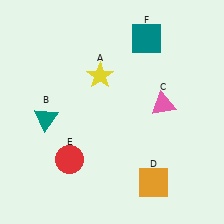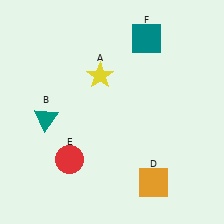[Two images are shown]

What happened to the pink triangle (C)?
The pink triangle (C) was removed in Image 2. It was in the top-right area of Image 1.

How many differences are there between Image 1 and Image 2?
There is 1 difference between the two images.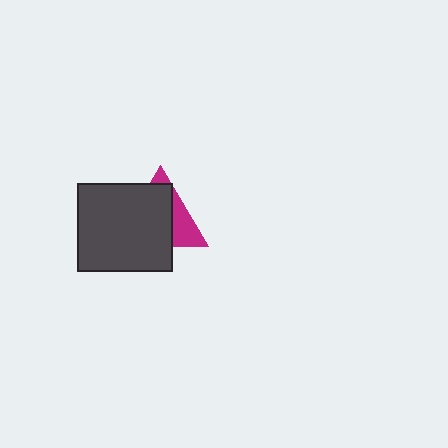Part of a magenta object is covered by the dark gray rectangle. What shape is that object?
It is a triangle.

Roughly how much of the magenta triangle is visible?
A small part of it is visible (roughly 33%).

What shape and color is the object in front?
The object in front is a dark gray rectangle.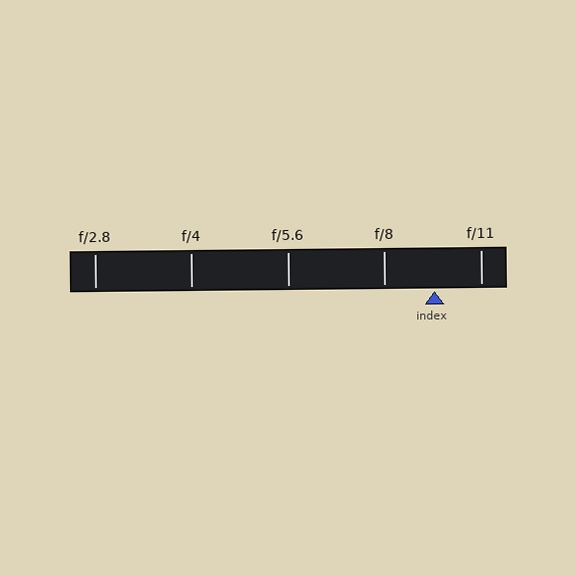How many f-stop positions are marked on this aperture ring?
There are 5 f-stop positions marked.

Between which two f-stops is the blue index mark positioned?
The index mark is between f/8 and f/11.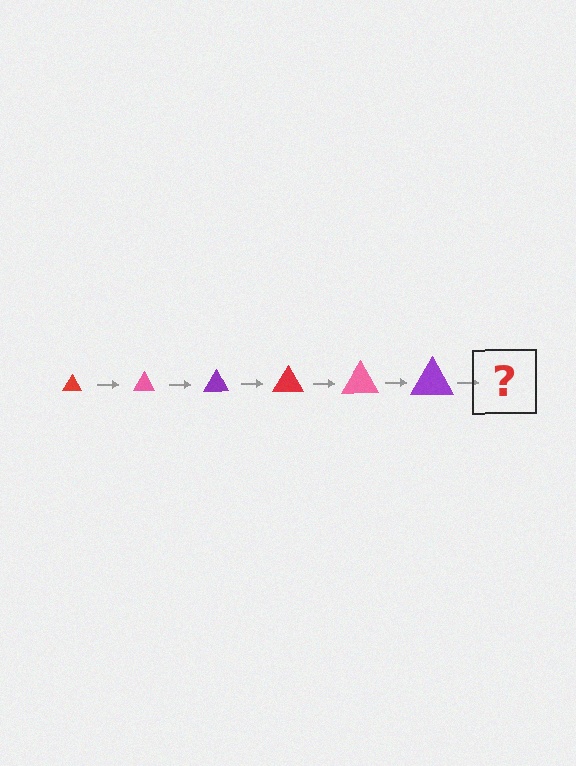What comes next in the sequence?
The next element should be a red triangle, larger than the previous one.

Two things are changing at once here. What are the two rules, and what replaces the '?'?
The two rules are that the triangle grows larger each step and the color cycles through red, pink, and purple. The '?' should be a red triangle, larger than the previous one.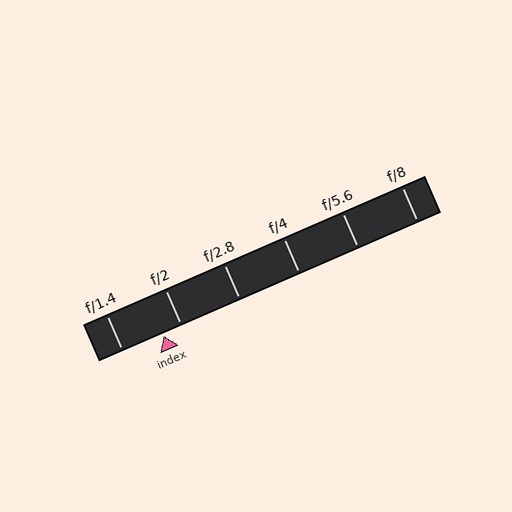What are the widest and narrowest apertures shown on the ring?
The widest aperture shown is f/1.4 and the narrowest is f/8.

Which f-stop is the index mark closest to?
The index mark is closest to f/2.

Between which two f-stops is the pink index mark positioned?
The index mark is between f/1.4 and f/2.